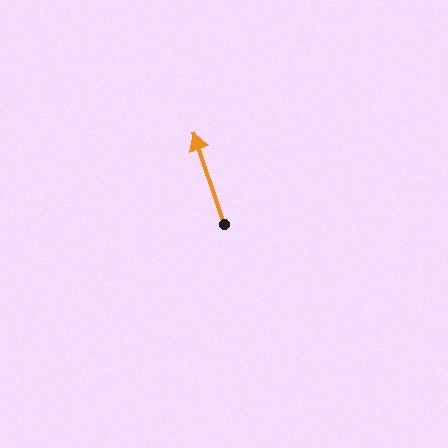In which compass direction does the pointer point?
North.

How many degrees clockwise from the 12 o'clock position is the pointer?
Approximately 341 degrees.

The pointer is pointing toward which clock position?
Roughly 11 o'clock.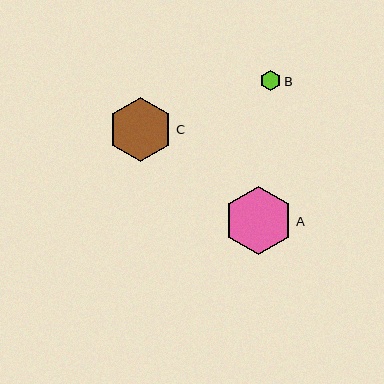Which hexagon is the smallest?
Hexagon B is the smallest with a size of approximately 20 pixels.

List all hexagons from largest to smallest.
From largest to smallest: A, C, B.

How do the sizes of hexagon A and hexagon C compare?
Hexagon A and hexagon C are approximately the same size.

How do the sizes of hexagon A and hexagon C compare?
Hexagon A and hexagon C are approximately the same size.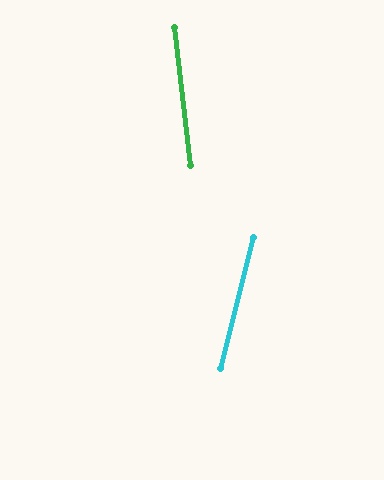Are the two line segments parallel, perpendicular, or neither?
Neither parallel nor perpendicular — they differ by about 21°.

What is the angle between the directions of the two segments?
Approximately 21 degrees.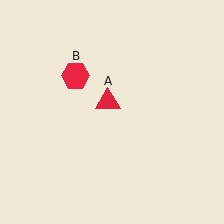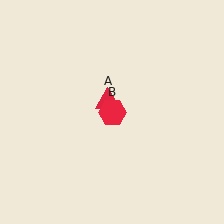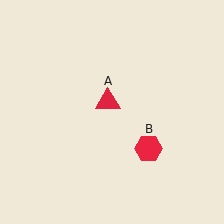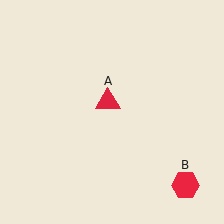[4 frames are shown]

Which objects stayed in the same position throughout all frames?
Red triangle (object A) remained stationary.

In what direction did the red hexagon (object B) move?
The red hexagon (object B) moved down and to the right.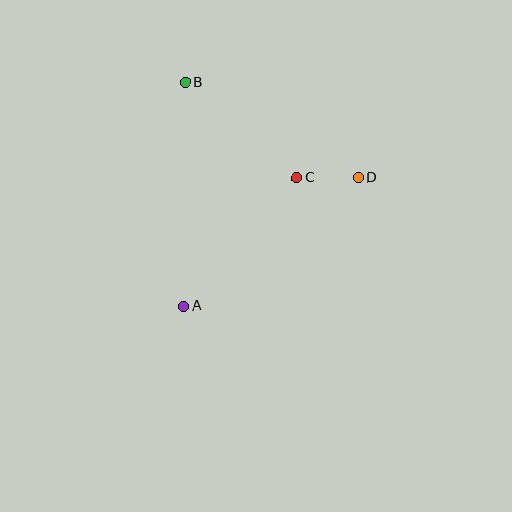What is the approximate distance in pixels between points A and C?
The distance between A and C is approximately 171 pixels.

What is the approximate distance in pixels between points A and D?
The distance between A and D is approximately 217 pixels.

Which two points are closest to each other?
Points C and D are closest to each other.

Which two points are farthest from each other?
Points A and B are farthest from each other.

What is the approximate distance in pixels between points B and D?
The distance between B and D is approximately 198 pixels.